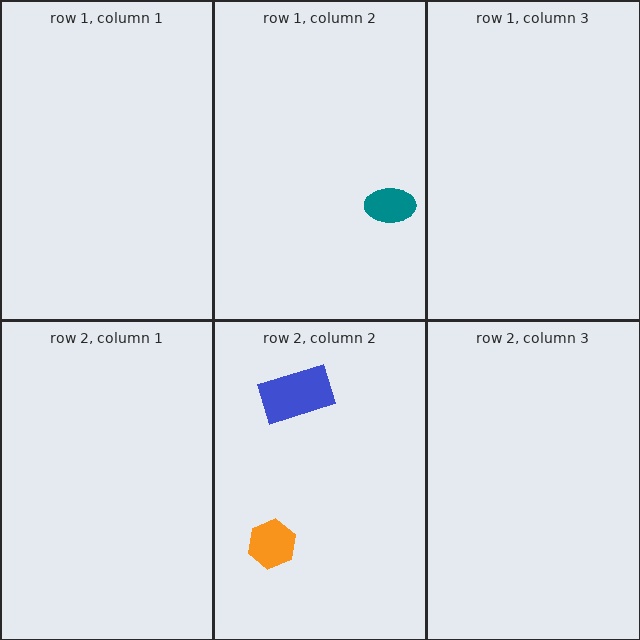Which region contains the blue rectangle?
The row 2, column 2 region.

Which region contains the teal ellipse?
The row 1, column 2 region.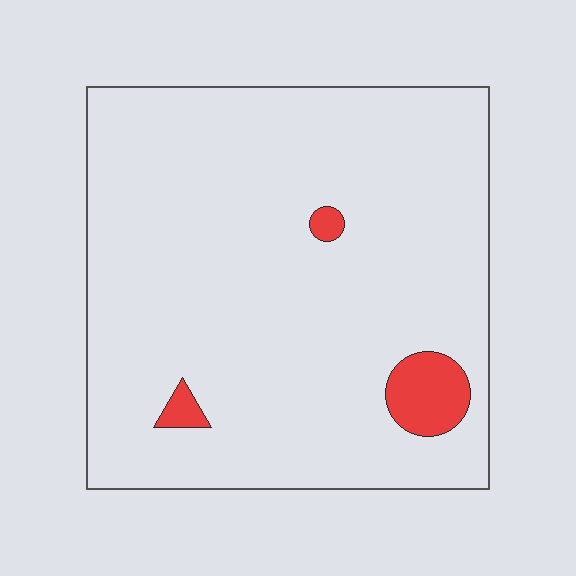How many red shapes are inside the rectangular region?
3.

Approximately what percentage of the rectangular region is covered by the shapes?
Approximately 5%.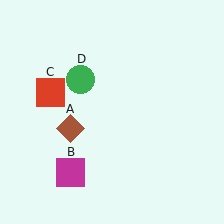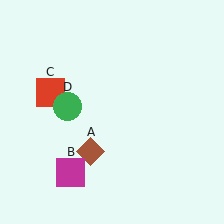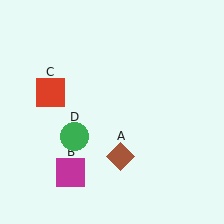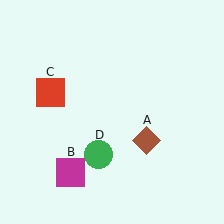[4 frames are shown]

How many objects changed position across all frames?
2 objects changed position: brown diamond (object A), green circle (object D).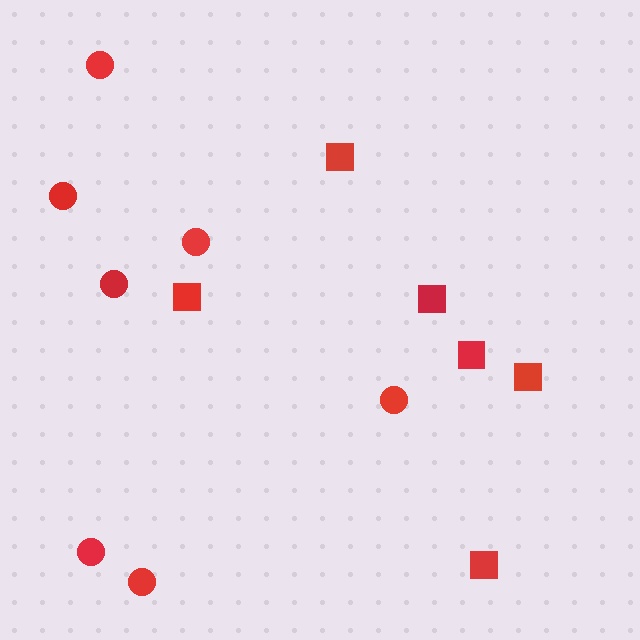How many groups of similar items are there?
There are 2 groups: one group of squares (6) and one group of circles (7).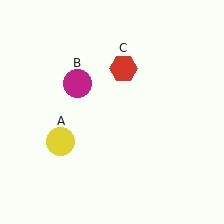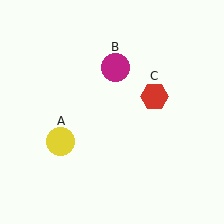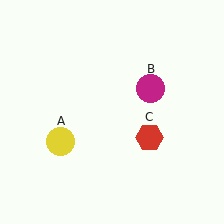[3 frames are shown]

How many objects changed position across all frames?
2 objects changed position: magenta circle (object B), red hexagon (object C).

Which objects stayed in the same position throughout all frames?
Yellow circle (object A) remained stationary.